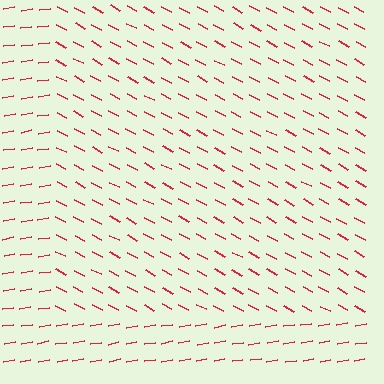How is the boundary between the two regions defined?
The boundary is defined purely by a change in line orientation (approximately 37 degrees difference). All lines are the same color and thickness.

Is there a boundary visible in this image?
Yes, there is a texture boundary formed by a change in line orientation.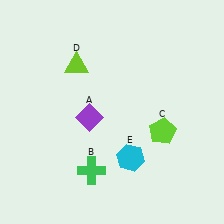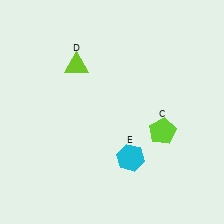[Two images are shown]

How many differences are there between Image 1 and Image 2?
There are 2 differences between the two images.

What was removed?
The green cross (B), the purple diamond (A) were removed in Image 2.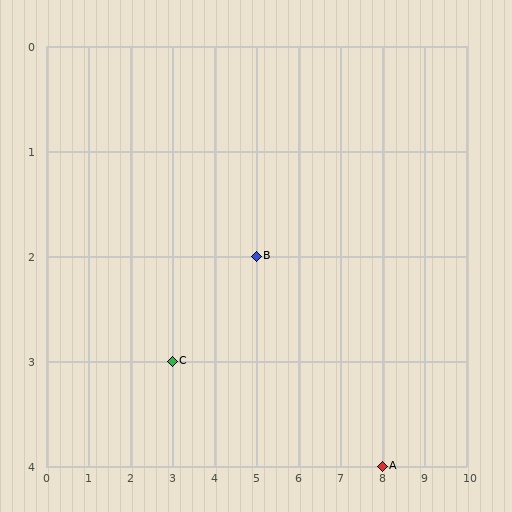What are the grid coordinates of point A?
Point A is at grid coordinates (8, 4).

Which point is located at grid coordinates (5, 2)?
Point B is at (5, 2).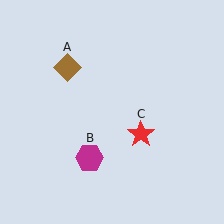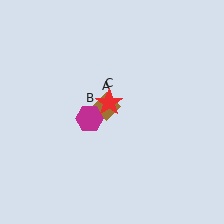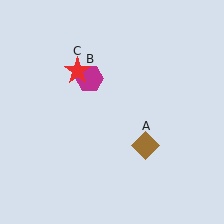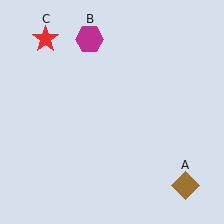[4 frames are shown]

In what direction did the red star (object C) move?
The red star (object C) moved up and to the left.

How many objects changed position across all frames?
3 objects changed position: brown diamond (object A), magenta hexagon (object B), red star (object C).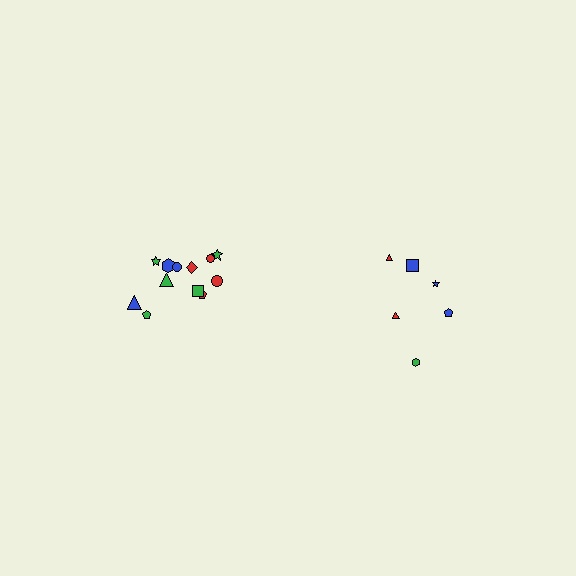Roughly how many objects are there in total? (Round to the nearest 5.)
Roughly 20 objects in total.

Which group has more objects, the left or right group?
The left group.